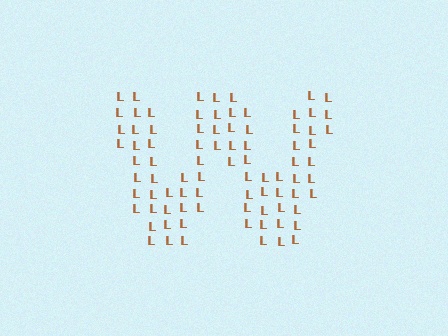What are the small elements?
The small elements are letter L's.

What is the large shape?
The large shape is the letter W.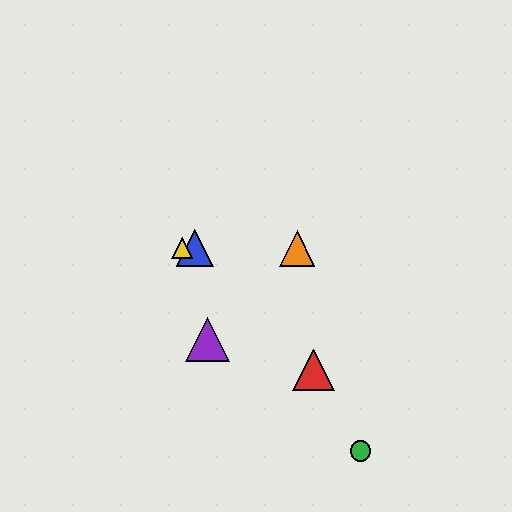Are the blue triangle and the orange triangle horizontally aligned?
Yes, both are at y≈248.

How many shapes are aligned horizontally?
3 shapes (the blue triangle, the yellow triangle, the orange triangle) are aligned horizontally.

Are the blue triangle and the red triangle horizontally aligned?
No, the blue triangle is at y≈248 and the red triangle is at y≈370.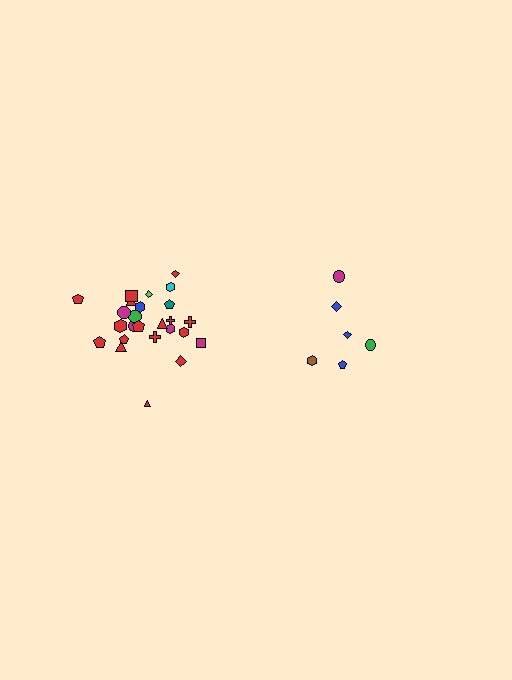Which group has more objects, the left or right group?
The left group.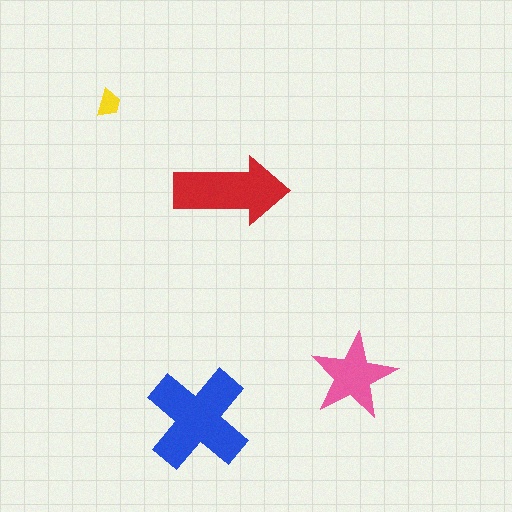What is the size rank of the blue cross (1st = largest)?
1st.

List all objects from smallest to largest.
The yellow trapezoid, the pink star, the red arrow, the blue cross.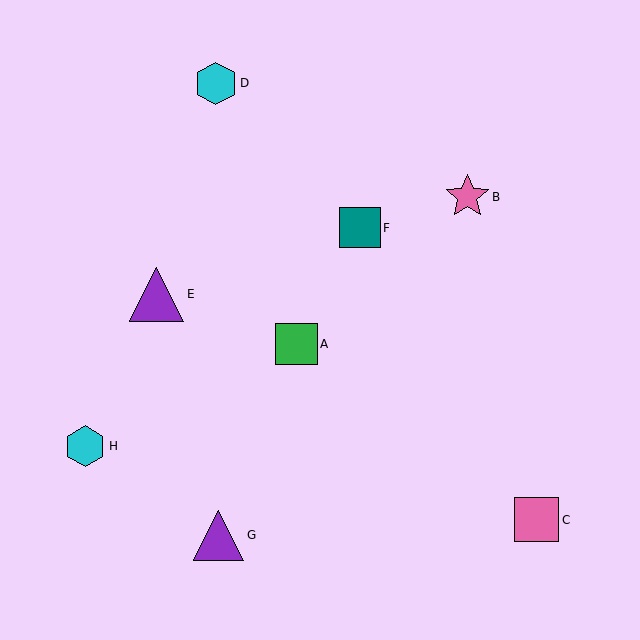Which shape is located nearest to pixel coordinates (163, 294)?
The purple triangle (labeled E) at (157, 294) is nearest to that location.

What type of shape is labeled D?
Shape D is a cyan hexagon.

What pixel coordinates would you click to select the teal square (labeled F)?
Click at (360, 228) to select the teal square F.